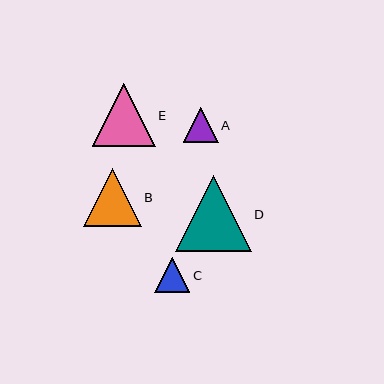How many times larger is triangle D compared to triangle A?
Triangle D is approximately 2.2 times the size of triangle A.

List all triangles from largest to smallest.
From largest to smallest: D, E, B, C, A.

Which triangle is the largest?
Triangle D is the largest with a size of approximately 76 pixels.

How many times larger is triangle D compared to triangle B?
Triangle D is approximately 1.3 times the size of triangle B.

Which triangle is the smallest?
Triangle A is the smallest with a size of approximately 35 pixels.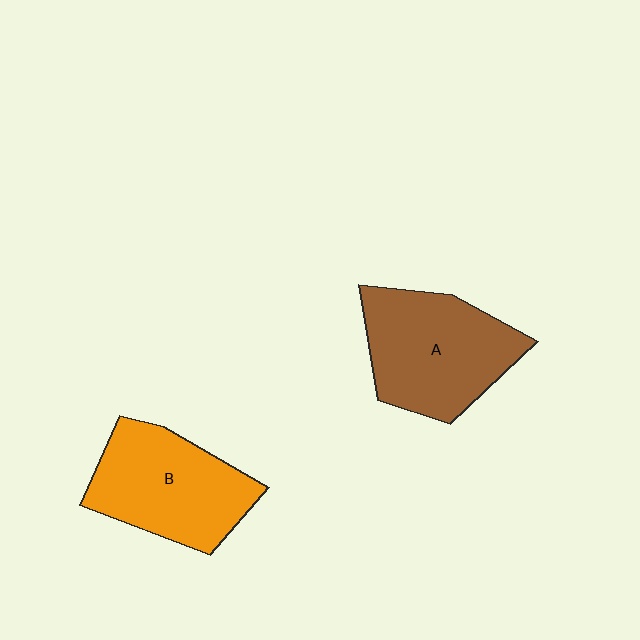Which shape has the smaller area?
Shape B (orange).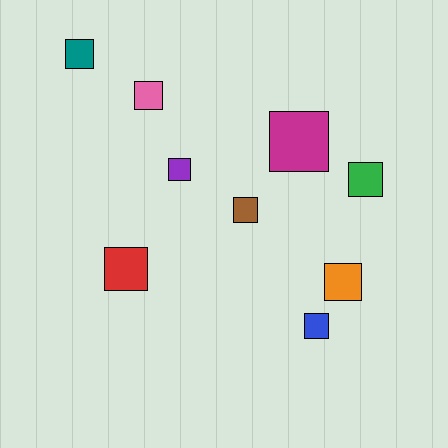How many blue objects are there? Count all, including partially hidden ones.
There is 1 blue object.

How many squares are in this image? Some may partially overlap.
There are 9 squares.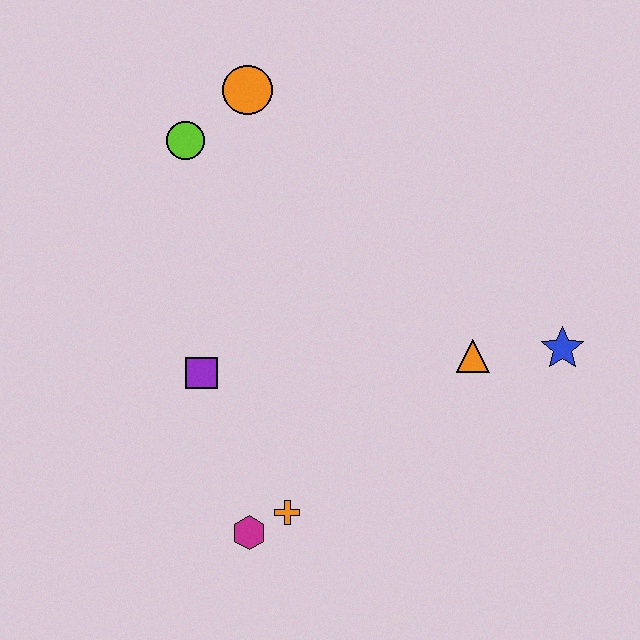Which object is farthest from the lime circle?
The blue star is farthest from the lime circle.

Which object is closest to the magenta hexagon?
The orange cross is closest to the magenta hexagon.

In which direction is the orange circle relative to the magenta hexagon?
The orange circle is above the magenta hexagon.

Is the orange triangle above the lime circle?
No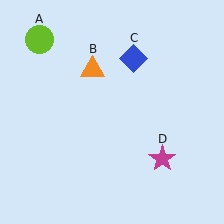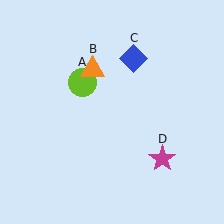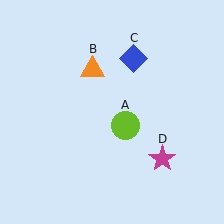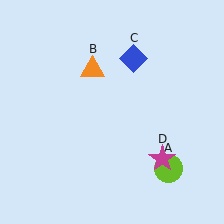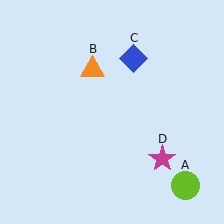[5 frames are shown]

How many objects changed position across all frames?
1 object changed position: lime circle (object A).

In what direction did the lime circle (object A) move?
The lime circle (object A) moved down and to the right.